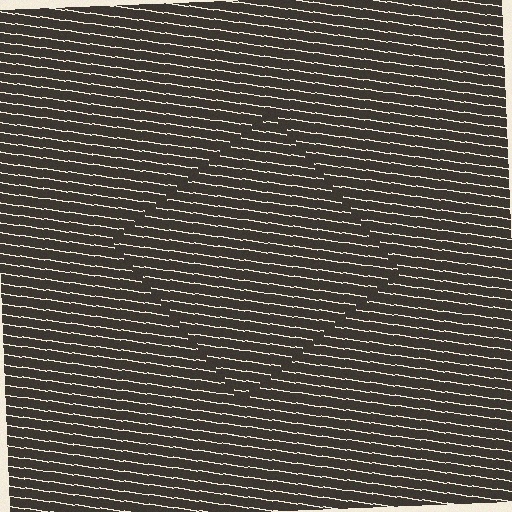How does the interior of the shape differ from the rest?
The interior of the shape contains the same grating, shifted by half a period — the contour is defined by the phase discontinuity where line-ends from the inner and outer gratings abut.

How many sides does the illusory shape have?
4 sides — the line-ends trace a square.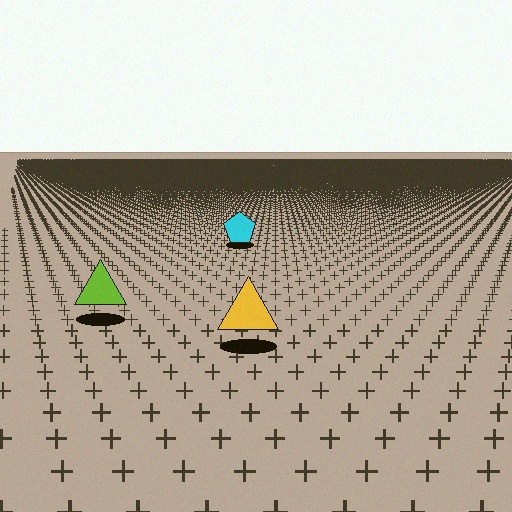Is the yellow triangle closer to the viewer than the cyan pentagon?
Yes. The yellow triangle is closer — you can tell from the texture gradient: the ground texture is coarser near it.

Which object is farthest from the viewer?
The cyan pentagon is farthest from the viewer. It appears smaller and the ground texture around it is denser.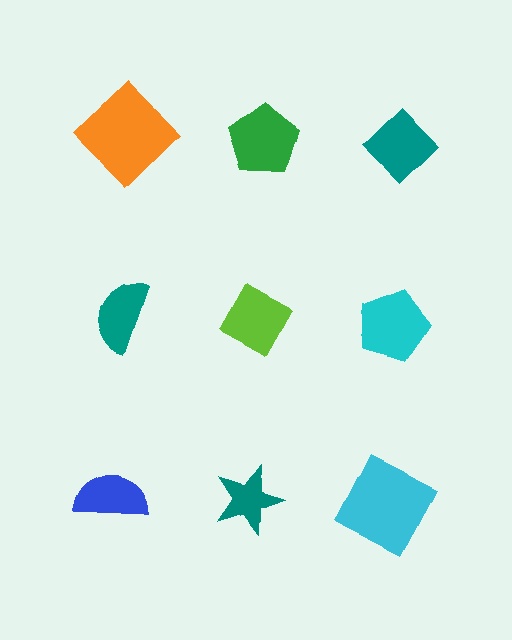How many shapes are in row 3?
3 shapes.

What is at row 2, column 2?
A lime diamond.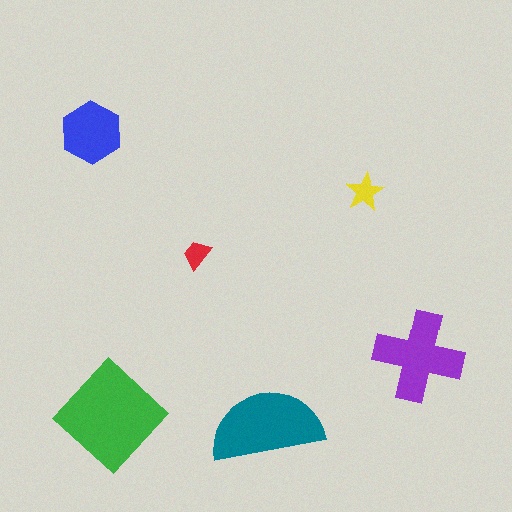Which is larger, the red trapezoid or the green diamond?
The green diamond.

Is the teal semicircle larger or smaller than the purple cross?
Larger.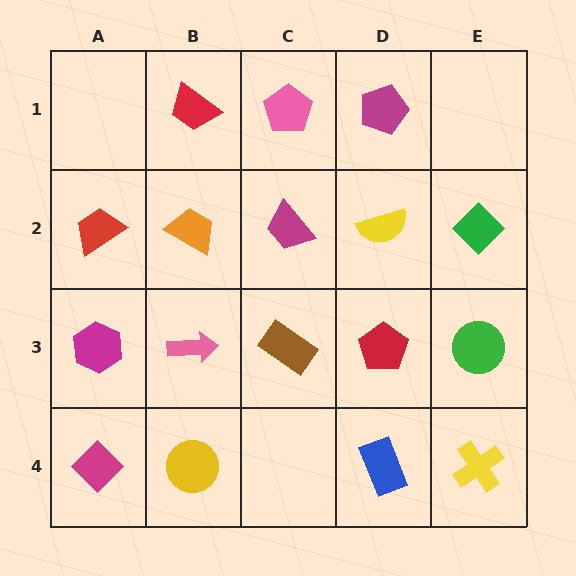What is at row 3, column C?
A brown rectangle.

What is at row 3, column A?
A magenta hexagon.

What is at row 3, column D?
A red pentagon.